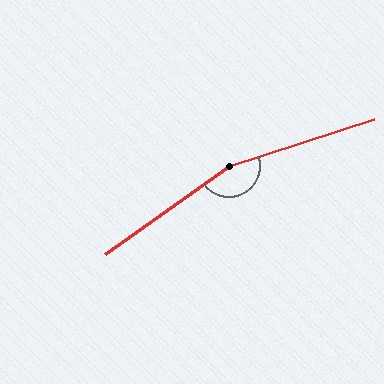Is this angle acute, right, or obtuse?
It is obtuse.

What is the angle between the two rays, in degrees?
Approximately 162 degrees.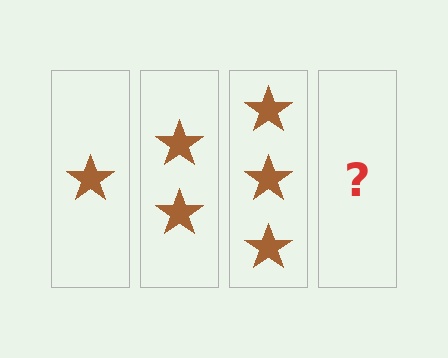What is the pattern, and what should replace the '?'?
The pattern is that each step adds one more star. The '?' should be 4 stars.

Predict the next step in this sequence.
The next step is 4 stars.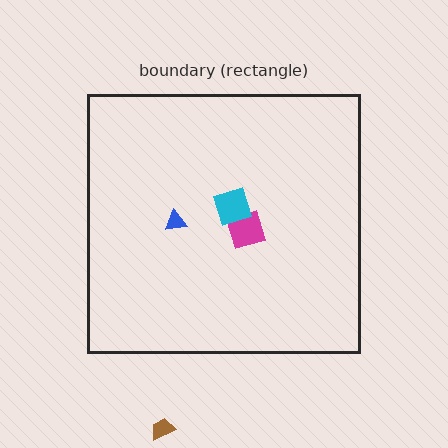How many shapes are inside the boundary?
3 inside, 1 outside.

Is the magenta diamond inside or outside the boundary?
Inside.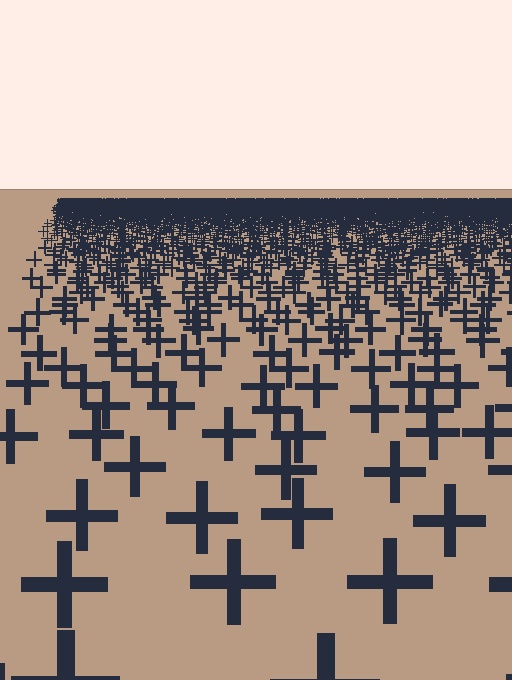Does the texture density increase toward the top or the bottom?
Density increases toward the top.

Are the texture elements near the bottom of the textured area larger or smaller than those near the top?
Larger. Near the bottom, elements are closer to the viewer and appear at a bigger on-screen size.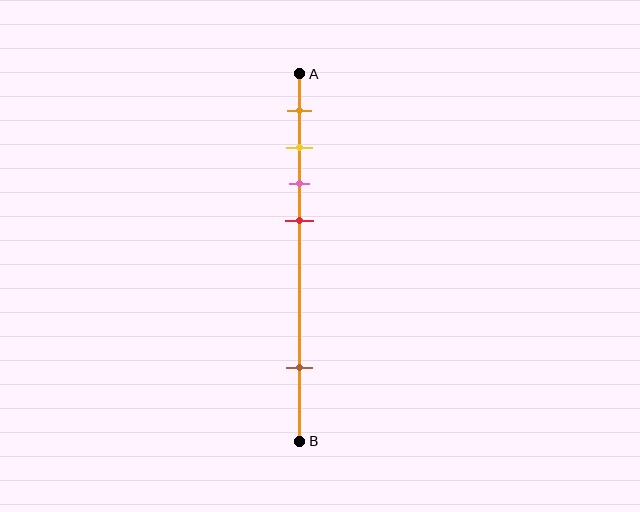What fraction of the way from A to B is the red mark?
The red mark is approximately 40% (0.4) of the way from A to B.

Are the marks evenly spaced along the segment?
No, the marks are not evenly spaced.